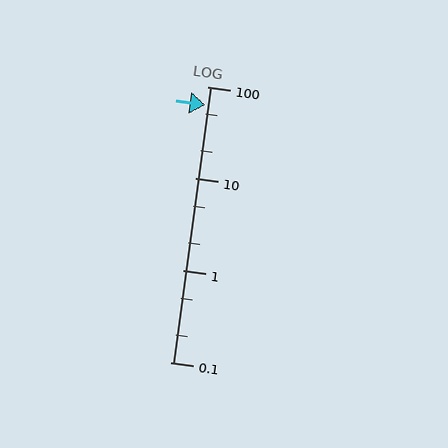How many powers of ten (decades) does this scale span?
The scale spans 3 decades, from 0.1 to 100.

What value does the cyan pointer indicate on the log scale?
The pointer indicates approximately 63.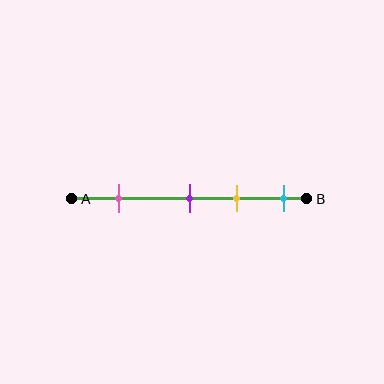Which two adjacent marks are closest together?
The purple and yellow marks are the closest adjacent pair.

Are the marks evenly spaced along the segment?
No, the marks are not evenly spaced.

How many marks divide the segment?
There are 4 marks dividing the segment.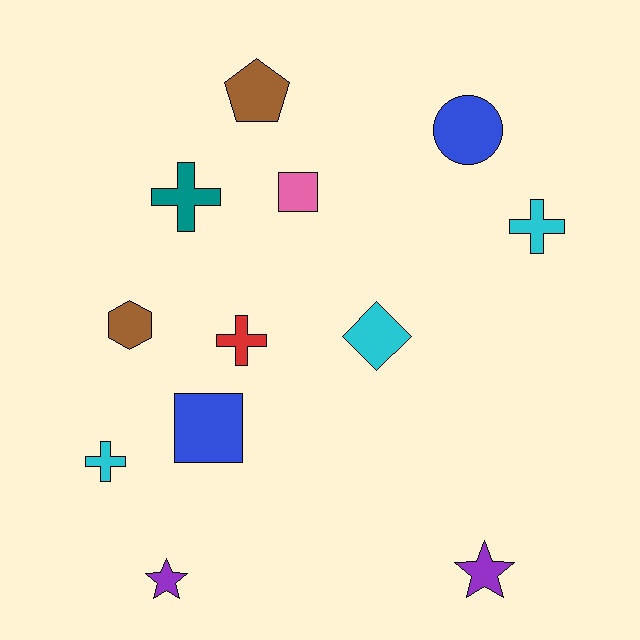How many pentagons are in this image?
There is 1 pentagon.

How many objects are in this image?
There are 12 objects.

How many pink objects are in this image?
There is 1 pink object.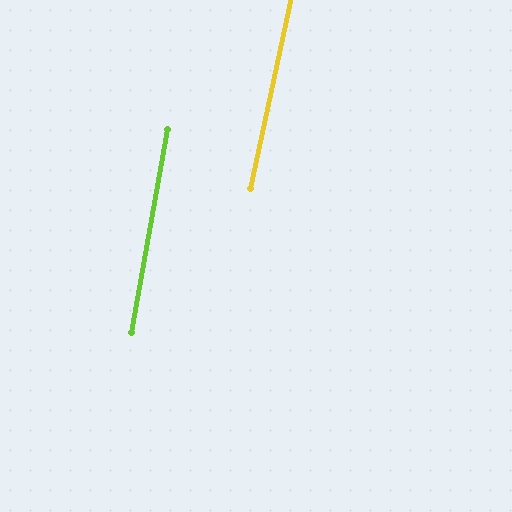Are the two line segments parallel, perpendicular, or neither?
Parallel — their directions differ by only 2.0°.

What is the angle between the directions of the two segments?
Approximately 2 degrees.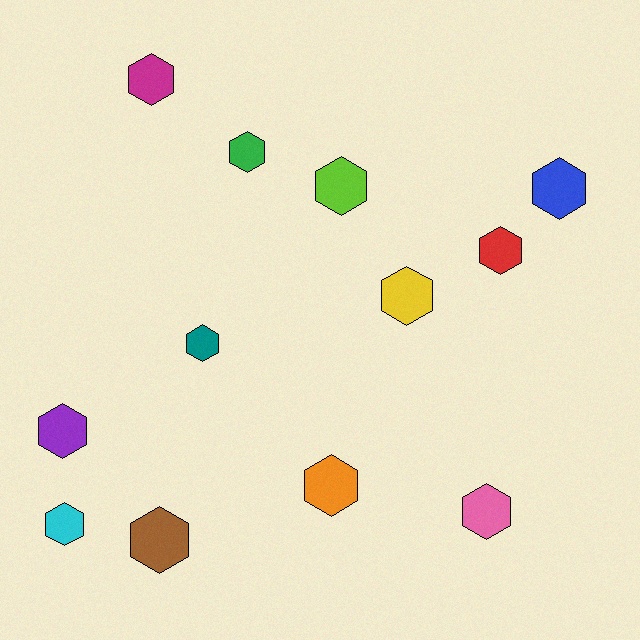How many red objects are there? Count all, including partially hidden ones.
There is 1 red object.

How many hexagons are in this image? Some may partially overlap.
There are 12 hexagons.